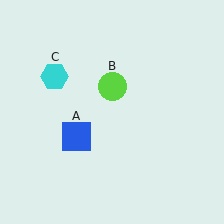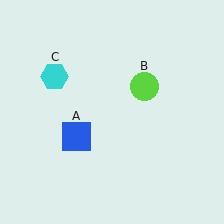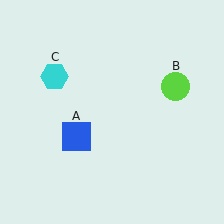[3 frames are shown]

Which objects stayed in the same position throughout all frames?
Blue square (object A) and cyan hexagon (object C) remained stationary.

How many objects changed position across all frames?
1 object changed position: lime circle (object B).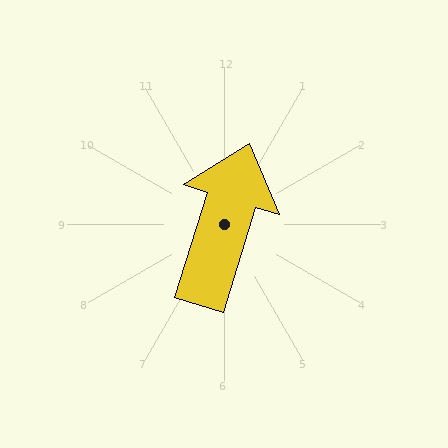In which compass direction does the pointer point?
North.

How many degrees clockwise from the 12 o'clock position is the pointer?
Approximately 17 degrees.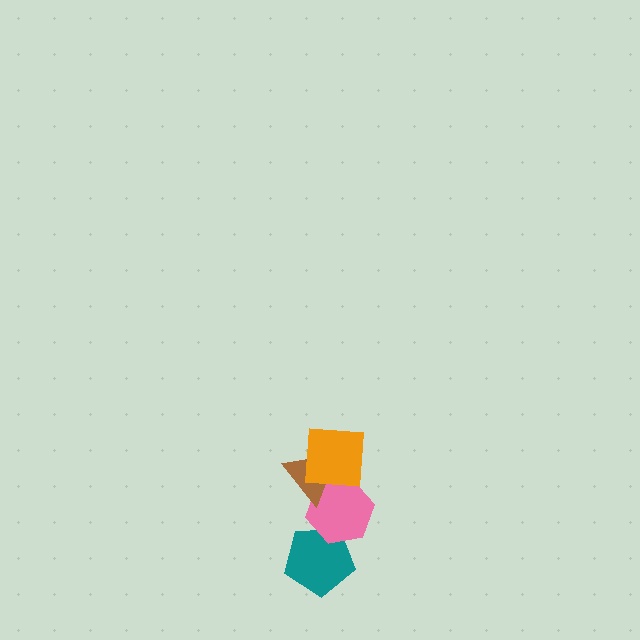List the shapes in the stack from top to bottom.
From top to bottom: the orange square, the brown triangle, the pink hexagon, the teal pentagon.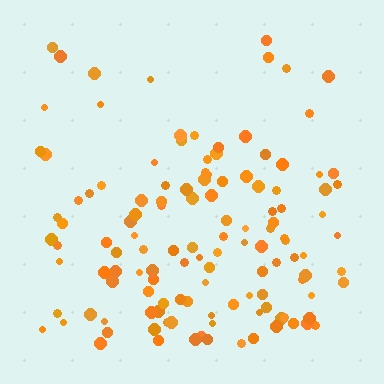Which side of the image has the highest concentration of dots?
The bottom.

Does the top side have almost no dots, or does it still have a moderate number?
Still a moderate number, just noticeably fewer than the bottom.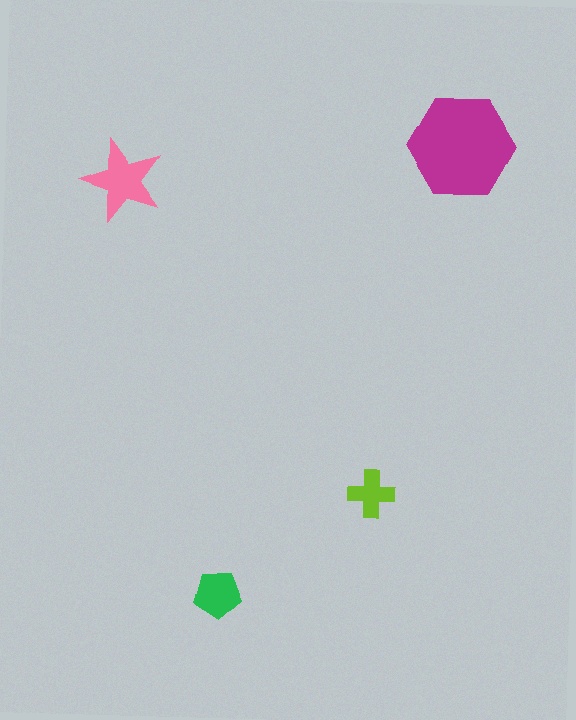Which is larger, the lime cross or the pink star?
The pink star.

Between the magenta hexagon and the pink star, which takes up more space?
The magenta hexagon.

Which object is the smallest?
The lime cross.